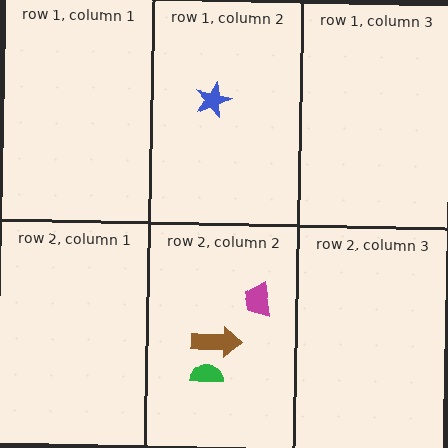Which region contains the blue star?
The row 1, column 2 region.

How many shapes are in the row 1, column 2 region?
1.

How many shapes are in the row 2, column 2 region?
3.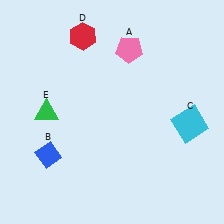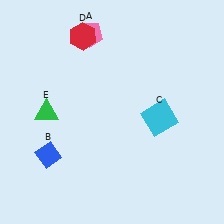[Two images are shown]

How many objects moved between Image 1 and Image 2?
2 objects moved between the two images.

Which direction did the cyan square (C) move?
The cyan square (C) moved left.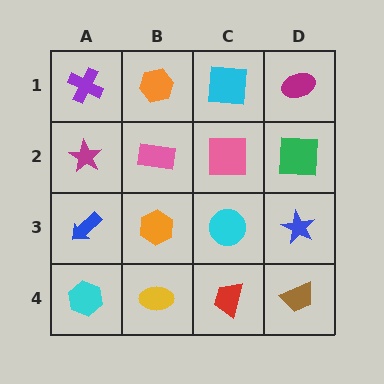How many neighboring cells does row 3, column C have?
4.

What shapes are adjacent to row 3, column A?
A magenta star (row 2, column A), a cyan hexagon (row 4, column A), an orange hexagon (row 3, column B).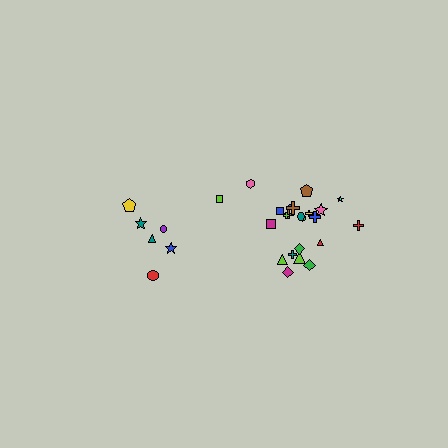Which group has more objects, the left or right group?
The right group.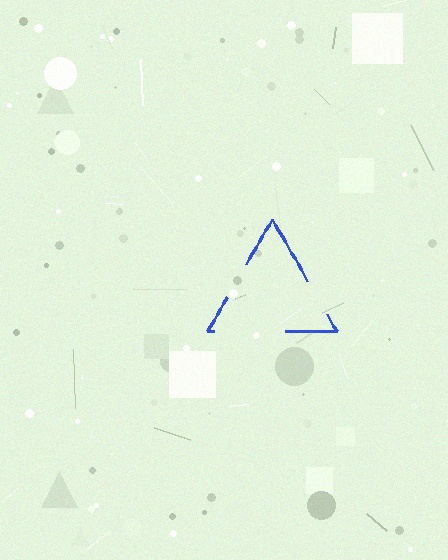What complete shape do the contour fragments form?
The contour fragments form a triangle.